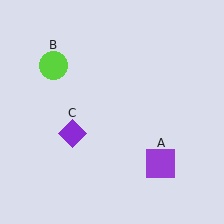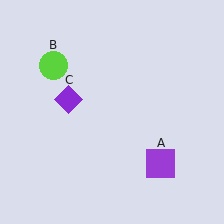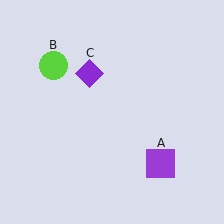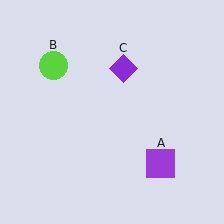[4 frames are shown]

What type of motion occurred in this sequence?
The purple diamond (object C) rotated clockwise around the center of the scene.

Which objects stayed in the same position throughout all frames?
Purple square (object A) and lime circle (object B) remained stationary.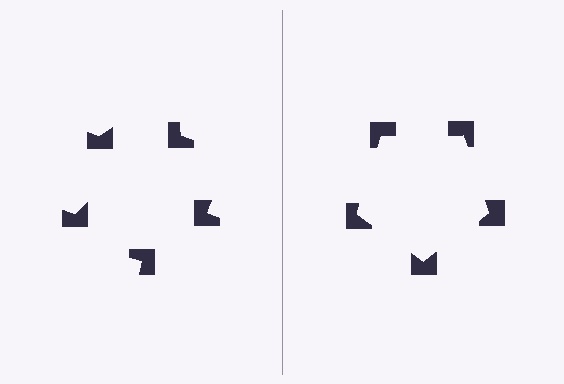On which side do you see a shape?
An illusory pentagon appears on the right side. On the left side the wedge cuts are rotated, so no coherent shape forms.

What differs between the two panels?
The notched squares are positioned identically on both sides; only the wedge orientations differ. On the right they align to a pentagon; on the left they are misaligned.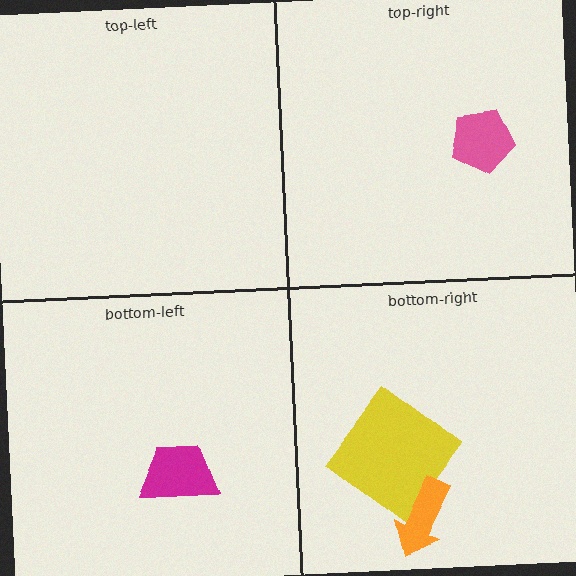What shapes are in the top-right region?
The pink pentagon.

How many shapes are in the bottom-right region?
2.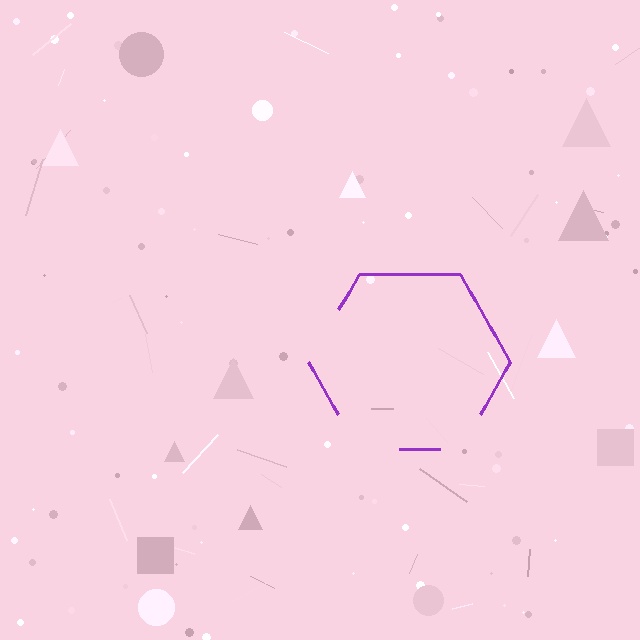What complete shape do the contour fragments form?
The contour fragments form a hexagon.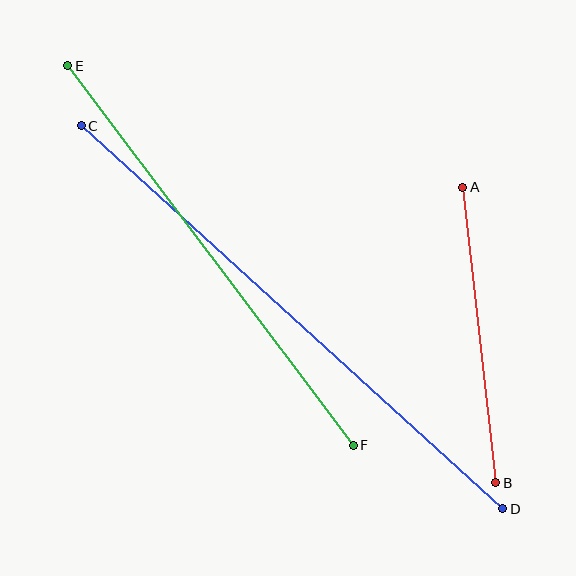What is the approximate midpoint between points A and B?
The midpoint is at approximately (479, 335) pixels.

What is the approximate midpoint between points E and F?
The midpoint is at approximately (210, 256) pixels.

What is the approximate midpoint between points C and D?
The midpoint is at approximately (292, 317) pixels.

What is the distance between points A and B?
The distance is approximately 297 pixels.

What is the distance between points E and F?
The distance is approximately 475 pixels.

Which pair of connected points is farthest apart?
Points C and D are farthest apart.